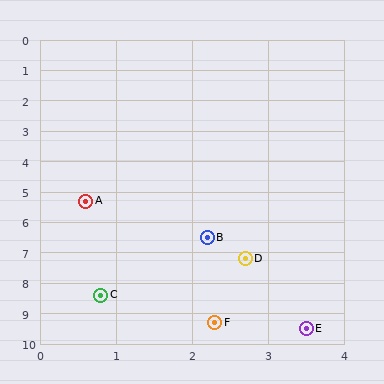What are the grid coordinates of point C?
Point C is at approximately (0.8, 8.4).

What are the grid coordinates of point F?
Point F is at approximately (2.3, 9.3).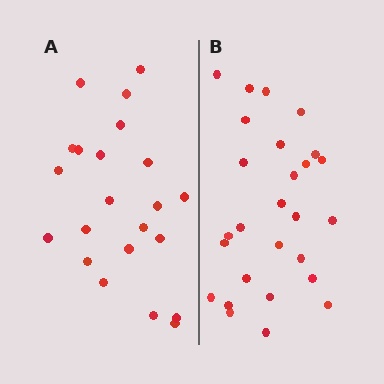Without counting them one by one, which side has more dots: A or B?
Region B (the right region) has more dots.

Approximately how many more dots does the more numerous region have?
Region B has about 5 more dots than region A.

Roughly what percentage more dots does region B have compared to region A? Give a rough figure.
About 25% more.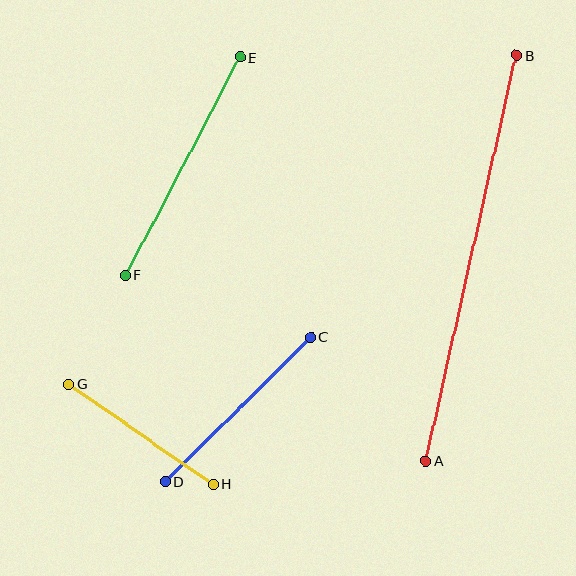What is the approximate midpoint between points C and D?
The midpoint is at approximately (238, 409) pixels.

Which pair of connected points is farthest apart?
Points A and B are farthest apart.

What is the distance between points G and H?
The distance is approximately 176 pixels.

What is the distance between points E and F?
The distance is approximately 246 pixels.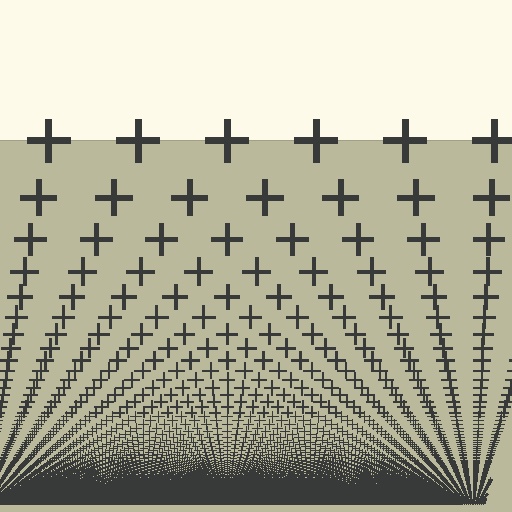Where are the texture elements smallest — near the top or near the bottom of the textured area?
Near the bottom.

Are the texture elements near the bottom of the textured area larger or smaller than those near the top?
Smaller. The gradient is inverted — elements near the bottom are smaller and denser.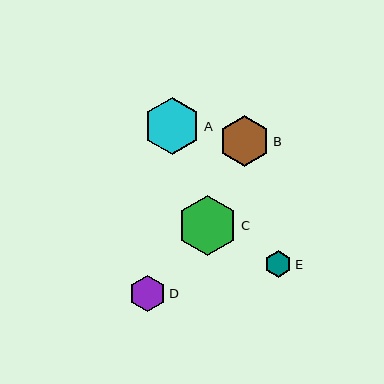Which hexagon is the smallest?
Hexagon E is the smallest with a size of approximately 26 pixels.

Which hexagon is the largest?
Hexagon C is the largest with a size of approximately 61 pixels.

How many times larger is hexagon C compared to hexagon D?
Hexagon C is approximately 1.7 times the size of hexagon D.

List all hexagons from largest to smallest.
From largest to smallest: C, A, B, D, E.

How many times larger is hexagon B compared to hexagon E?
Hexagon B is approximately 1.9 times the size of hexagon E.